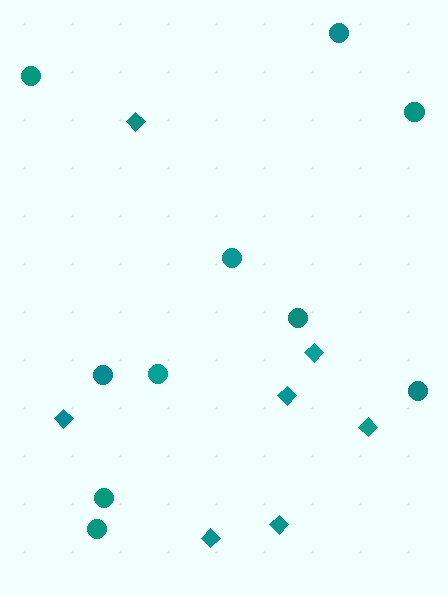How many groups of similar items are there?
There are 2 groups: one group of circles (10) and one group of diamonds (7).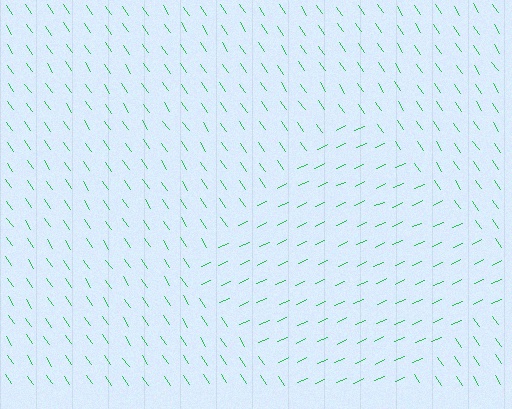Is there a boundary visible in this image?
Yes, there is a texture boundary formed by a change in line orientation.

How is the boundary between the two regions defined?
The boundary is defined purely by a change in line orientation (approximately 80 degrees difference). All lines are the same color and thickness.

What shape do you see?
I see a diamond.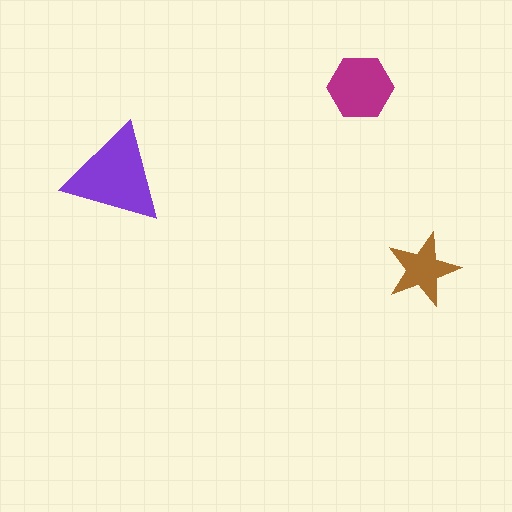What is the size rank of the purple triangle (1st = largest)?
1st.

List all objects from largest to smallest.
The purple triangle, the magenta hexagon, the brown star.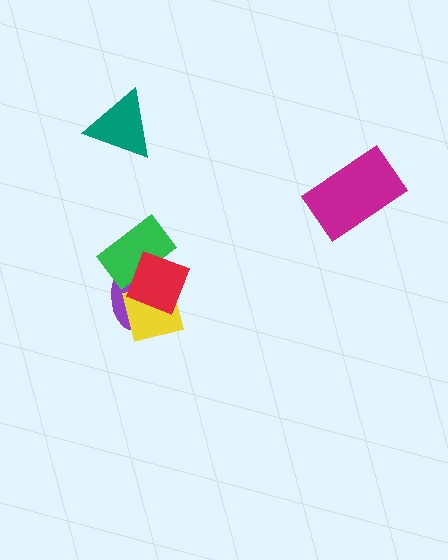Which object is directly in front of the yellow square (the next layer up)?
The green rectangle is directly in front of the yellow square.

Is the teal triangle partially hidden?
No, no other shape covers it.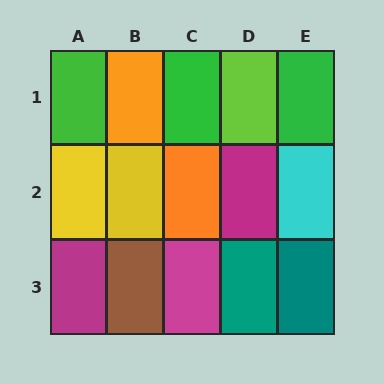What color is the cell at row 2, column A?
Yellow.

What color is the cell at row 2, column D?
Magenta.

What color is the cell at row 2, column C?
Orange.